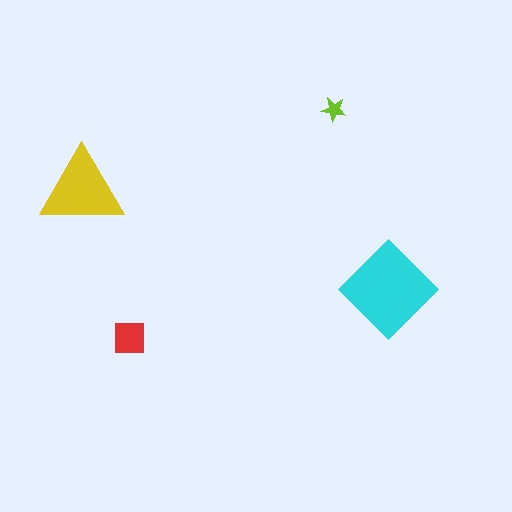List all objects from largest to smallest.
The cyan diamond, the yellow triangle, the red square, the lime star.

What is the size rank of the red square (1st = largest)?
3rd.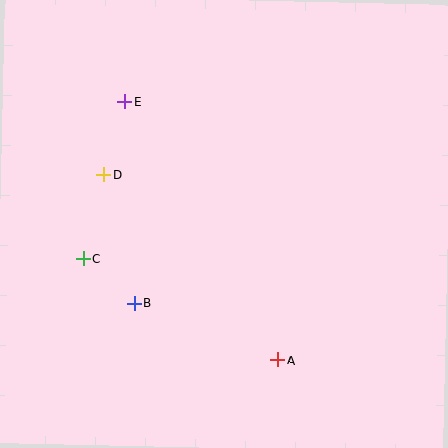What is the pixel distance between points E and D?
The distance between E and D is 76 pixels.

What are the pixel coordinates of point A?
Point A is at (278, 360).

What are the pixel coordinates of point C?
Point C is at (83, 259).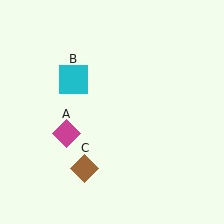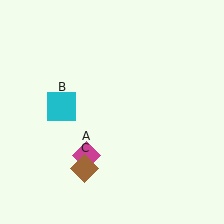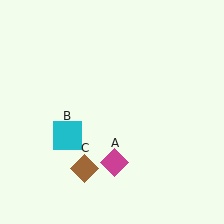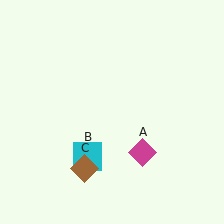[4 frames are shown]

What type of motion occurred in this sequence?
The magenta diamond (object A), cyan square (object B) rotated counterclockwise around the center of the scene.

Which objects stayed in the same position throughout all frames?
Brown diamond (object C) remained stationary.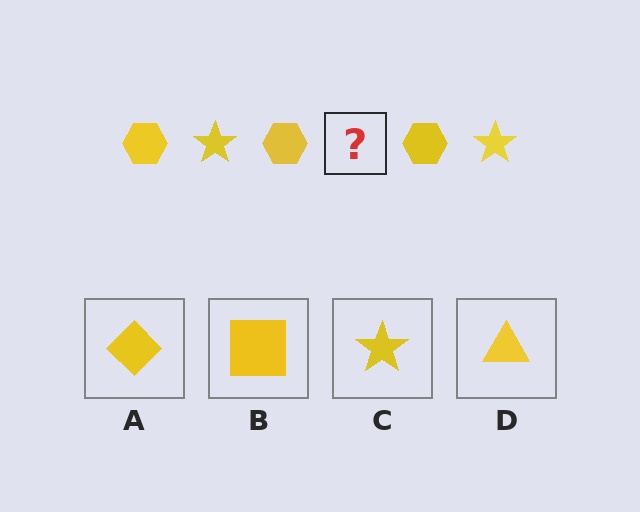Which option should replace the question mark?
Option C.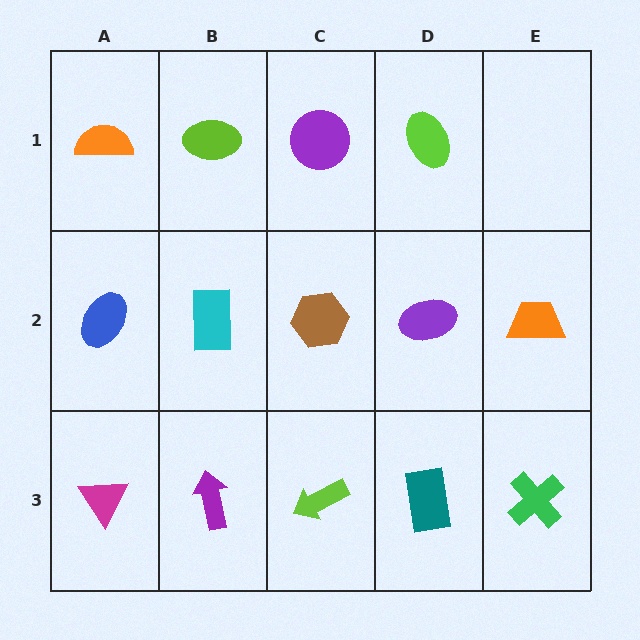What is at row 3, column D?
A teal rectangle.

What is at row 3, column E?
A green cross.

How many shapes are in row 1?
4 shapes.